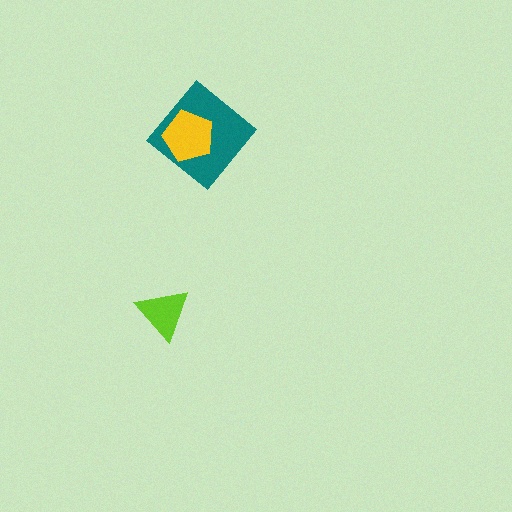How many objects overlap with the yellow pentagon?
1 object overlaps with the yellow pentagon.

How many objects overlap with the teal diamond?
1 object overlaps with the teal diamond.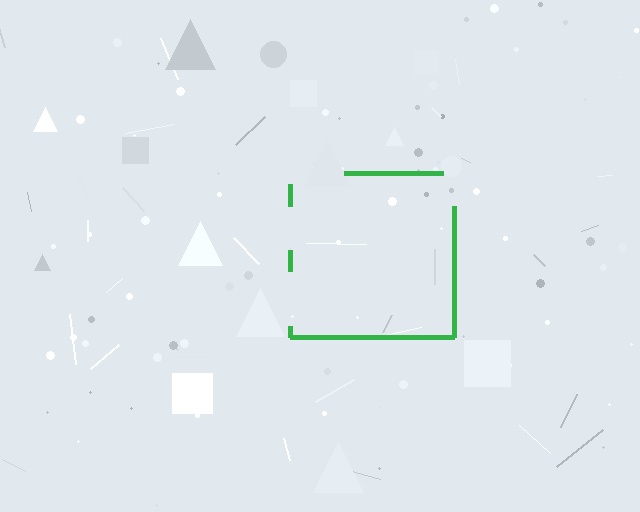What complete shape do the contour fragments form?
The contour fragments form a square.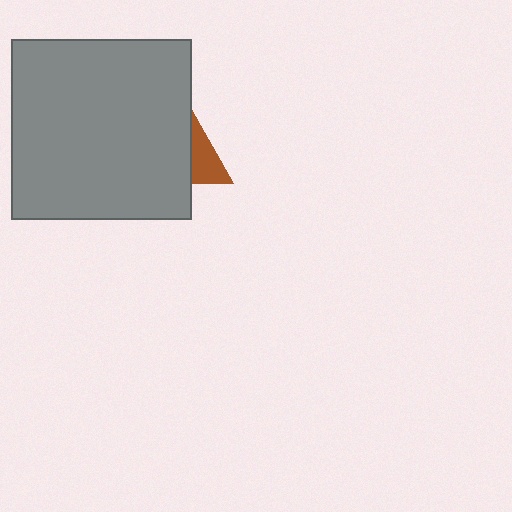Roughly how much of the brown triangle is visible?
A small part of it is visible (roughly 41%).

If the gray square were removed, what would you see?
You would see the complete brown triangle.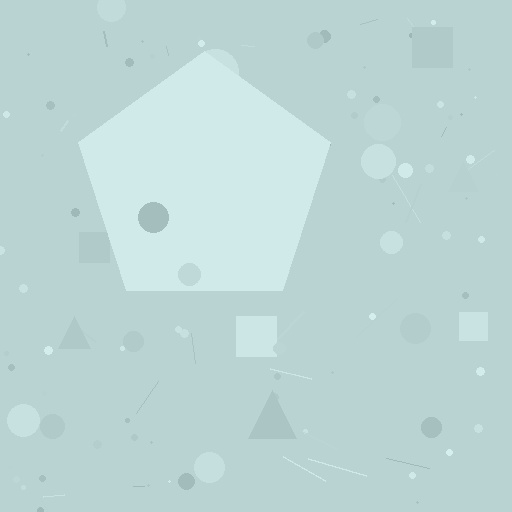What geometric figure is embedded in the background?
A pentagon is embedded in the background.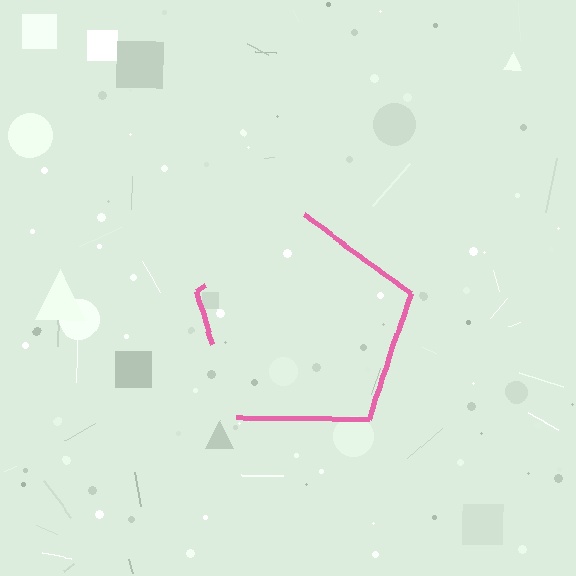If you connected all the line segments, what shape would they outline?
They would outline a pentagon.